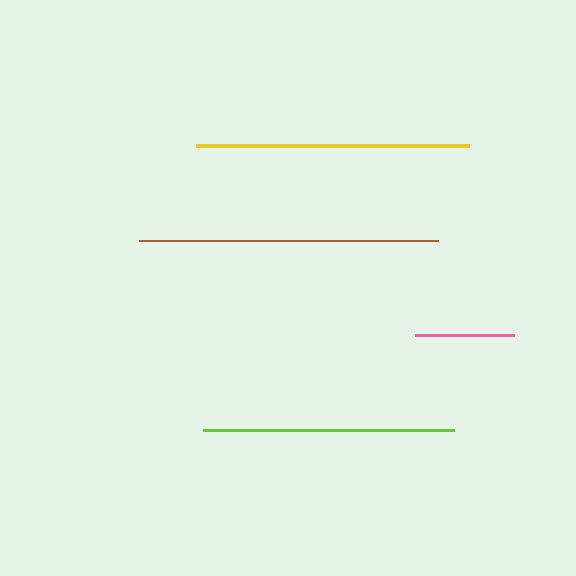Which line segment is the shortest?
The pink line is the shortest at approximately 99 pixels.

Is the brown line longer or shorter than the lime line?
The brown line is longer than the lime line.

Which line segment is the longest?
The brown line is the longest at approximately 299 pixels.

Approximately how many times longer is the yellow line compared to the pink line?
The yellow line is approximately 2.8 times the length of the pink line.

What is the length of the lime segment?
The lime segment is approximately 251 pixels long.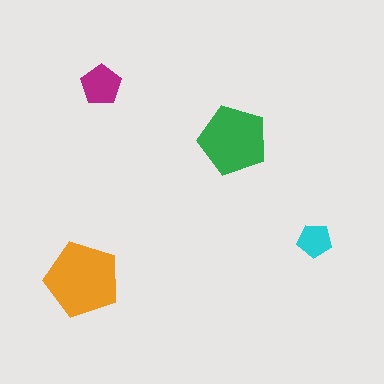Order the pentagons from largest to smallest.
the orange one, the green one, the magenta one, the cyan one.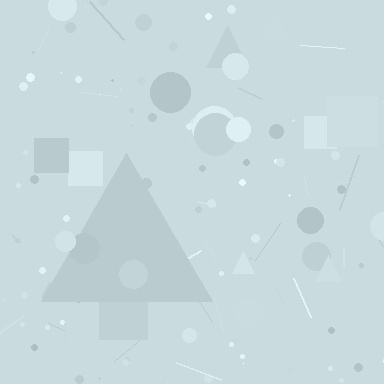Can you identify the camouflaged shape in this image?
The camouflaged shape is a triangle.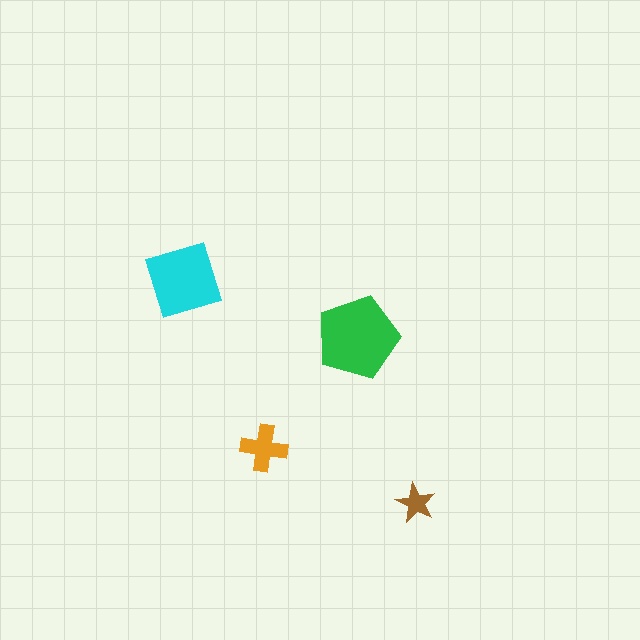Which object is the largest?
The green pentagon.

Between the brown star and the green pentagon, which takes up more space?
The green pentagon.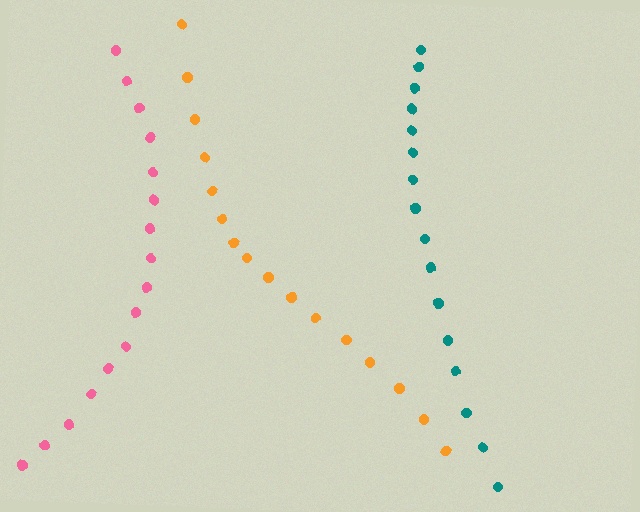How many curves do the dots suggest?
There are 3 distinct paths.